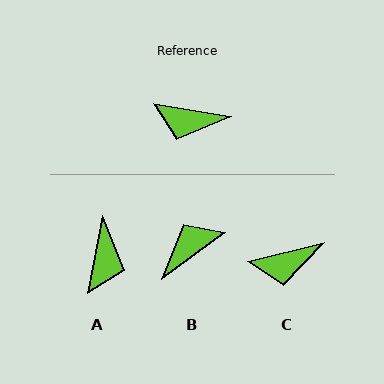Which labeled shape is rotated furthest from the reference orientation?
B, about 134 degrees away.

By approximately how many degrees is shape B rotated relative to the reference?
Approximately 134 degrees clockwise.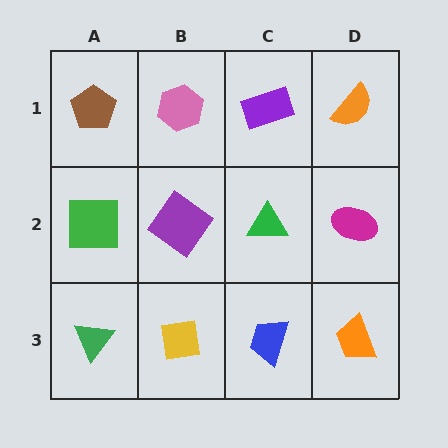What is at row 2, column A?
A green square.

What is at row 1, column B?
A pink hexagon.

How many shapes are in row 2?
4 shapes.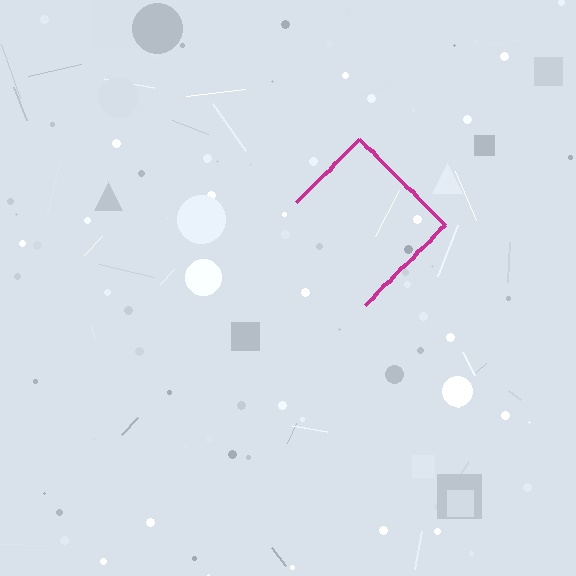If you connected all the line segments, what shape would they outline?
They would outline a diamond.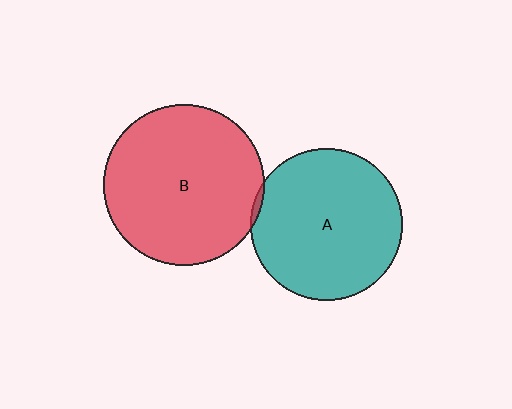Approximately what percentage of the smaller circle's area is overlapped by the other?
Approximately 5%.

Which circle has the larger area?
Circle B (red).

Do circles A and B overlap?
Yes.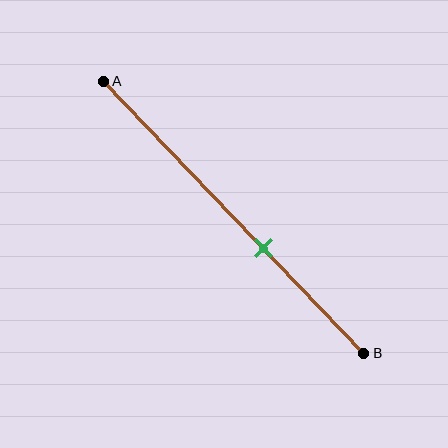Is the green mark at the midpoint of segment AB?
No, the mark is at about 60% from A, not at the 50% midpoint.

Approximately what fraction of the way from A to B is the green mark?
The green mark is approximately 60% of the way from A to B.